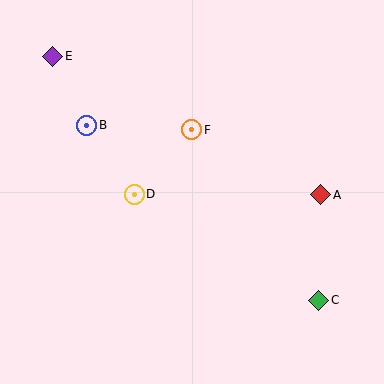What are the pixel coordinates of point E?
Point E is at (53, 56).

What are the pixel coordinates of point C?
Point C is at (319, 300).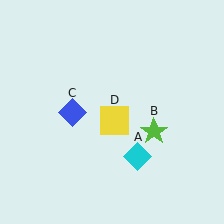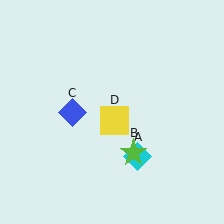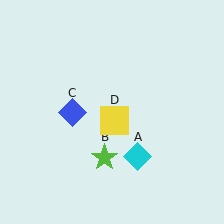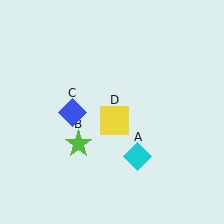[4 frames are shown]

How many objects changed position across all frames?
1 object changed position: lime star (object B).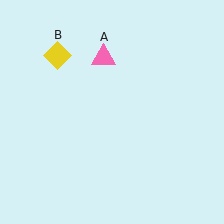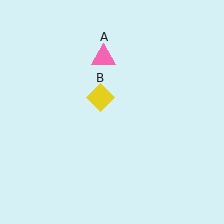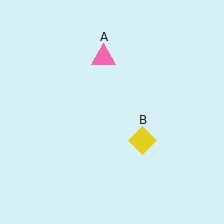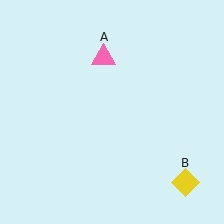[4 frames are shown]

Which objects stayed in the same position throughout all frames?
Pink triangle (object A) remained stationary.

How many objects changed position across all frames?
1 object changed position: yellow diamond (object B).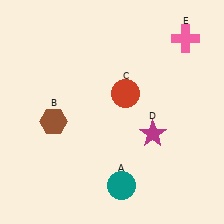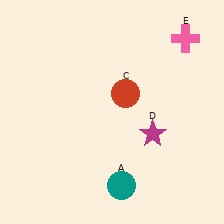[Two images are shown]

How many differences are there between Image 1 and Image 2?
There is 1 difference between the two images.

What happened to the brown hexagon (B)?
The brown hexagon (B) was removed in Image 2. It was in the bottom-left area of Image 1.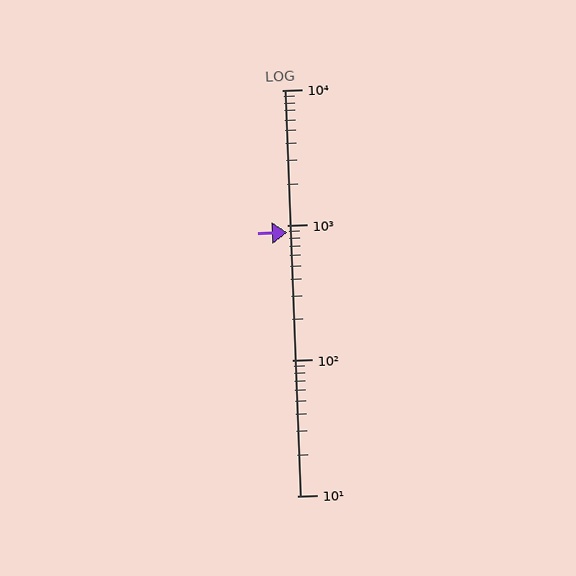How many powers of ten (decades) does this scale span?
The scale spans 3 decades, from 10 to 10000.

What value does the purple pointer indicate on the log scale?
The pointer indicates approximately 890.